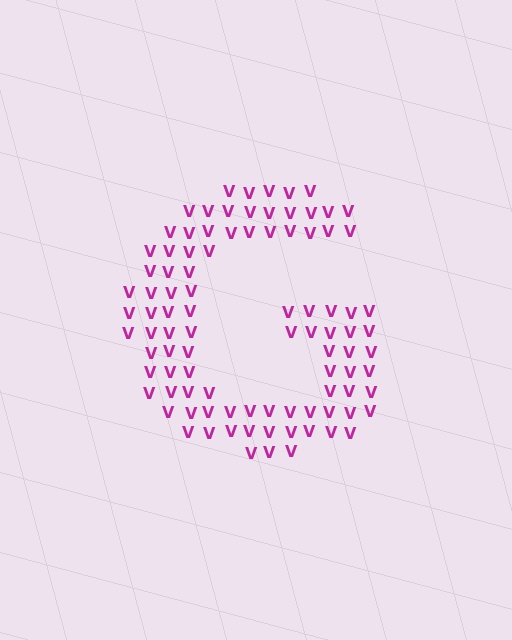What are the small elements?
The small elements are letter V's.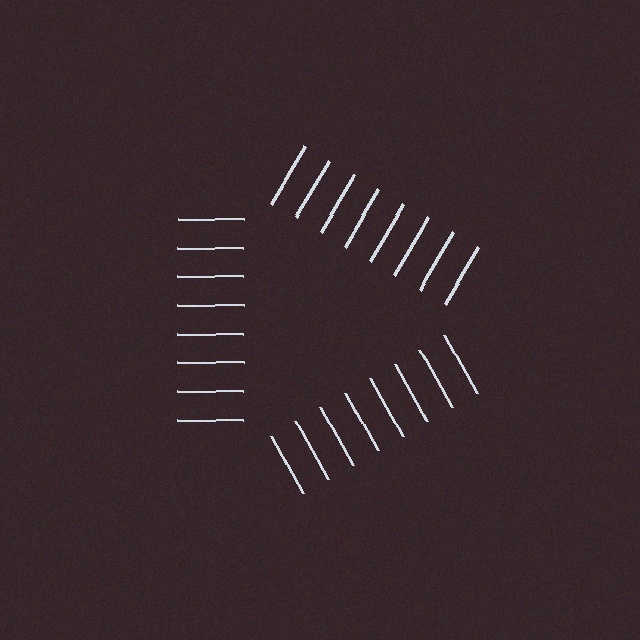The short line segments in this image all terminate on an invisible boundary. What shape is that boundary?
An illusory triangle — the line segments terminate on its edges but no continuous stroke is drawn.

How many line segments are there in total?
24 — 8 along each of the 3 edges.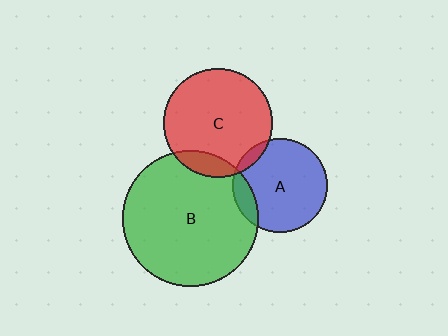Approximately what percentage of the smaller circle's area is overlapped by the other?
Approximately 5%.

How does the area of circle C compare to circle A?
Approximately 1.3 times.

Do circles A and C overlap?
Yes.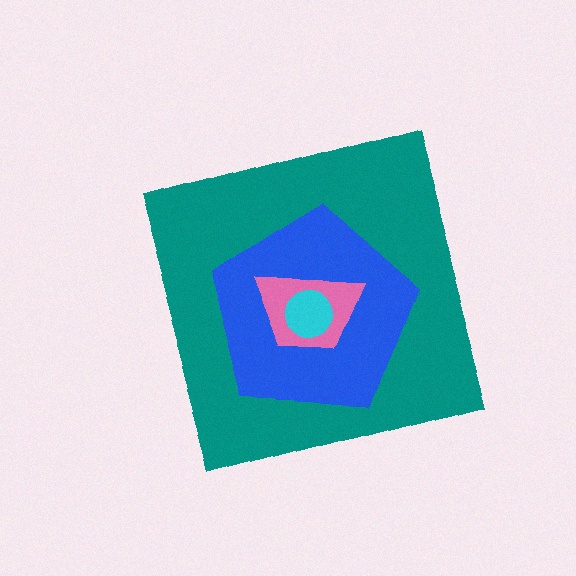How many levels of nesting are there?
4.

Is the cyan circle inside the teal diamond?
Yes.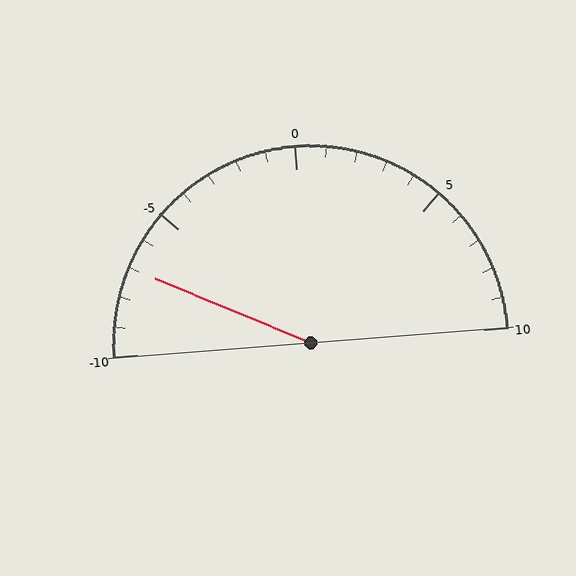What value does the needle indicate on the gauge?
The needle indicates approximately -7.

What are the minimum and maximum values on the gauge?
The gauge ranges from -10 to 10.